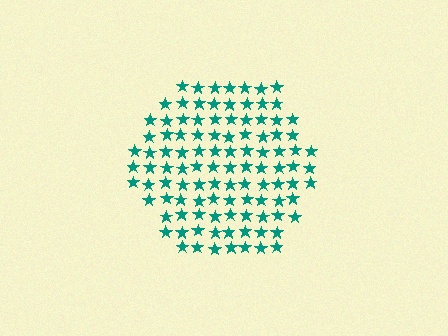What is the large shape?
The large shape is a hexagon.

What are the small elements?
The small elements are stars.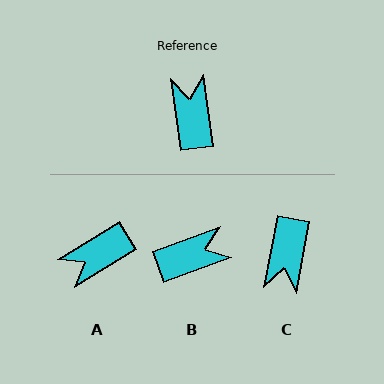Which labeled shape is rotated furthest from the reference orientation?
C, about 162 degrees away.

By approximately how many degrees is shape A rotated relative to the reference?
Approximately 113 degrees counter-clockwise.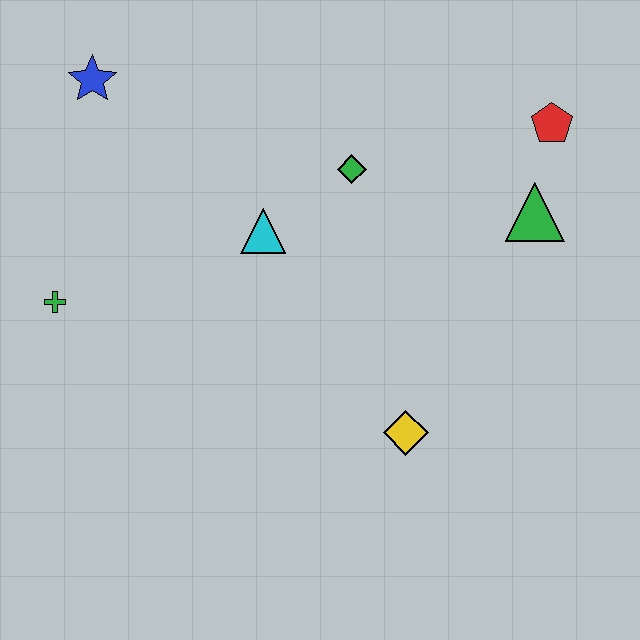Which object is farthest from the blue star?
The yellow diamond is farthest from the blue star.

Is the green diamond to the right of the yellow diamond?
No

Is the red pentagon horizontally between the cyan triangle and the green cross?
No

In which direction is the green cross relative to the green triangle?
The green cross is to the left of the green triangle.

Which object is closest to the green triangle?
The red pentagon is closest to the green triangle.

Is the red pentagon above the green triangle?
Yes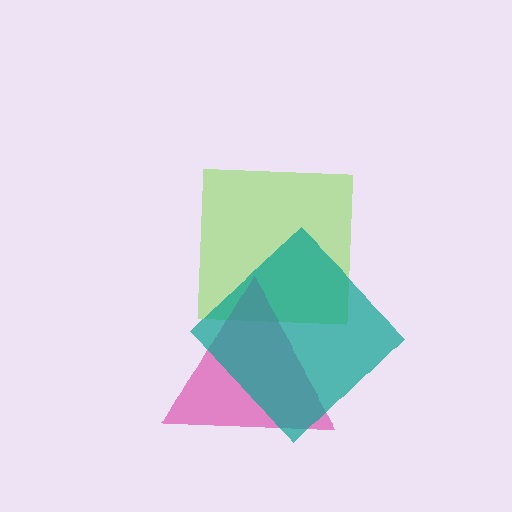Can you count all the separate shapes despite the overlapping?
Yes, there are 3 separate shapes.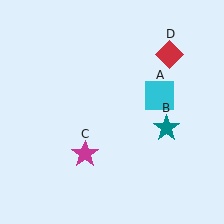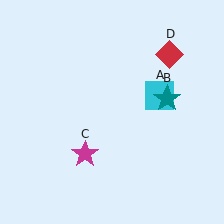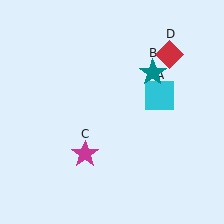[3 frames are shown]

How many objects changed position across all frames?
1 object changed position: teal star (object B).